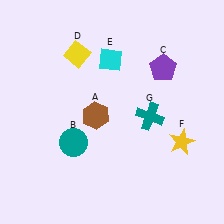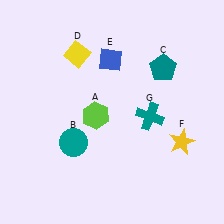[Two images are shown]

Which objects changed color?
A changed from brown to lime. C changed from purple to teal. E changed from cyan to blue.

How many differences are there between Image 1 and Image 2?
There are 3 differences between the two images.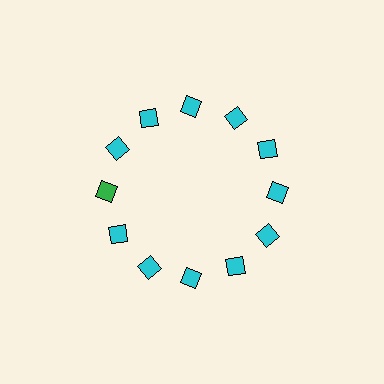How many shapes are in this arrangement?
There are 12 shapes arranged in a ring pattern.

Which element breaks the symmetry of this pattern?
The green diamond at roughly the 9 o'clock position breaks the symmetry. All other shapes are cyan diamonds.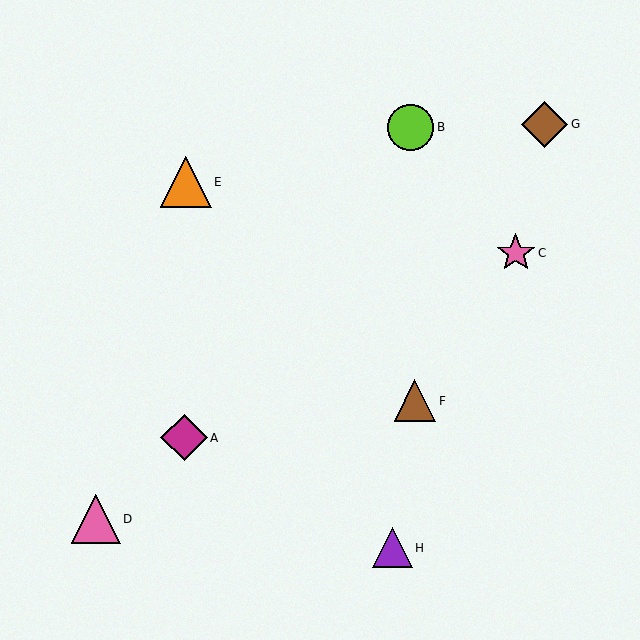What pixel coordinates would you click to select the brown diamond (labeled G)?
Click at (544, 124) to select the brown diamond G.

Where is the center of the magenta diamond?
The center of the magenta diamond is at (184, 438).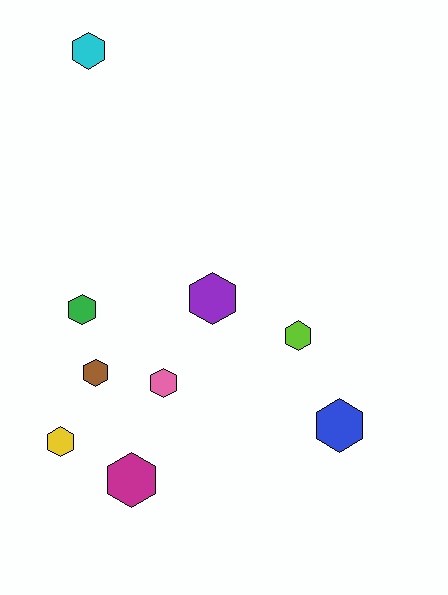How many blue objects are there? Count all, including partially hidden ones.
There is 1 blue object.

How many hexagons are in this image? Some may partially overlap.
There are 9 hexagons.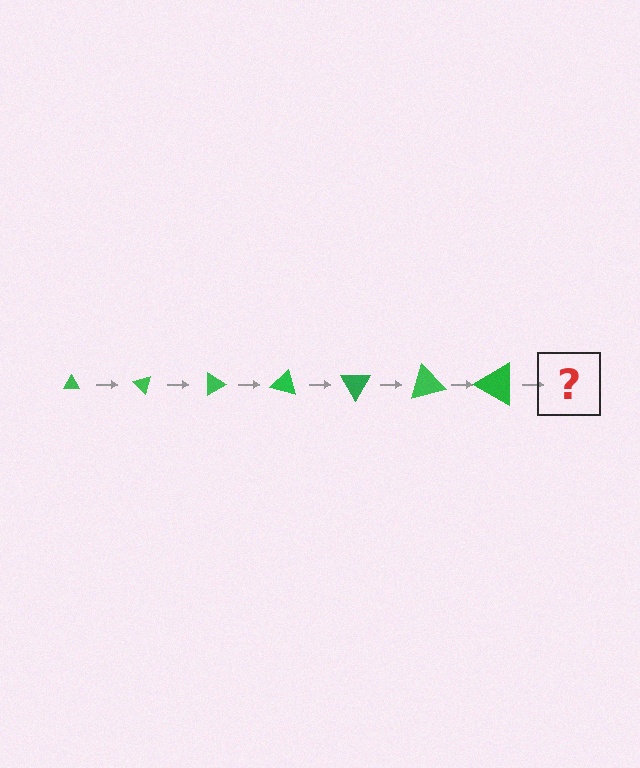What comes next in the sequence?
The next element should be a triangle, larger than the previous one and rotated 315 degrees from the start.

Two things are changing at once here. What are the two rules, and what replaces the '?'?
The two rules are that the triangle grows larger each step and it rotates 45 degrees each step. The '?' should be a triangle, larger than the previous one and rotated 315 degrees from the start.